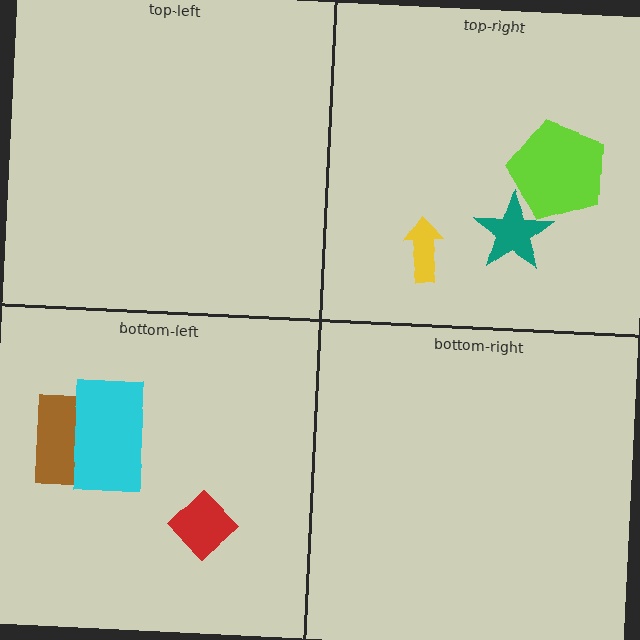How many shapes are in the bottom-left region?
3.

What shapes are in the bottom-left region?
The red diamond, the brown square, the cyan rectangle.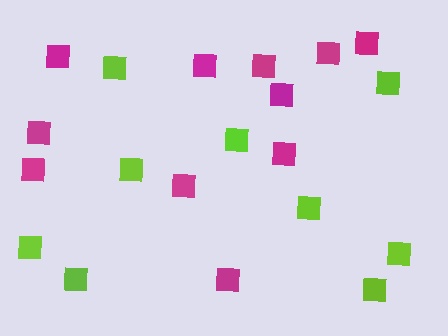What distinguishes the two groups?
There are 2 groups: one group of lime squares (9) and one group of magenta squares (11).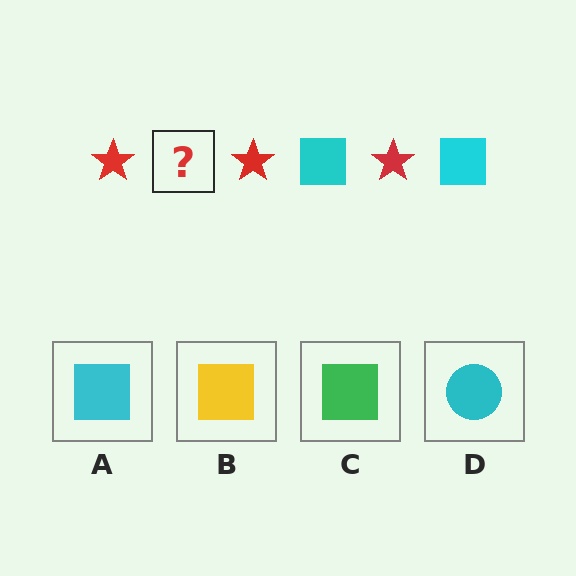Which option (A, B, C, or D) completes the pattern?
A.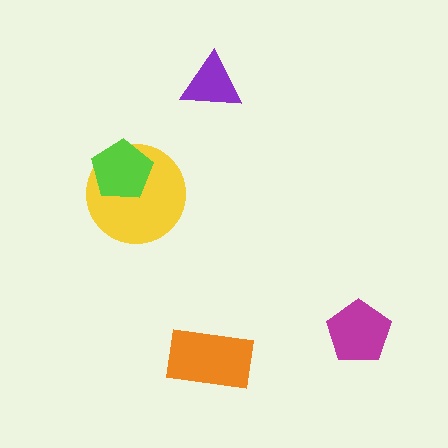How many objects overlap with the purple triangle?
0 objects overlap with the purple triangle.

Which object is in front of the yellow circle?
The lime pentagon is in front of the yellow circle.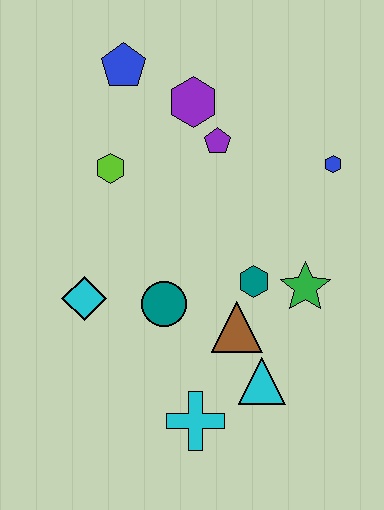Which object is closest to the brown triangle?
The teal hexagon is closest to the brown triangle.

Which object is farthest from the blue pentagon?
The cyan cross is farthest from the blue pentagon.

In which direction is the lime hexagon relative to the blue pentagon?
The lime hexagon is below the blue pentagon.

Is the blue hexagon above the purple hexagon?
No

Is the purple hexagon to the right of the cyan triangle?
No